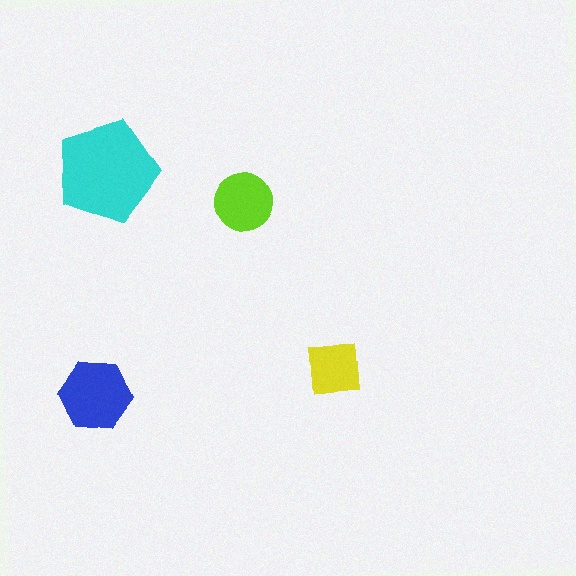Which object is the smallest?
The yellow square.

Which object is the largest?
The cyan pentagon.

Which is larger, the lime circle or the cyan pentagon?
The cyan pentagon.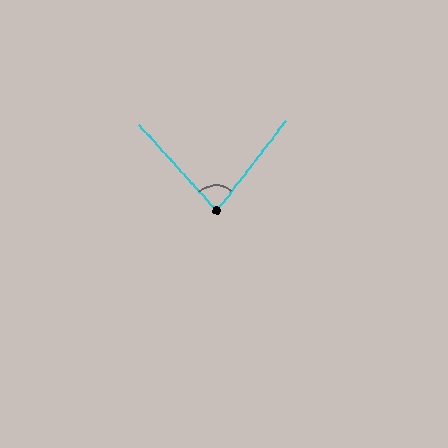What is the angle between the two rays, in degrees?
Approximately 80 degrees.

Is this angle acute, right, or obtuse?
It is acute.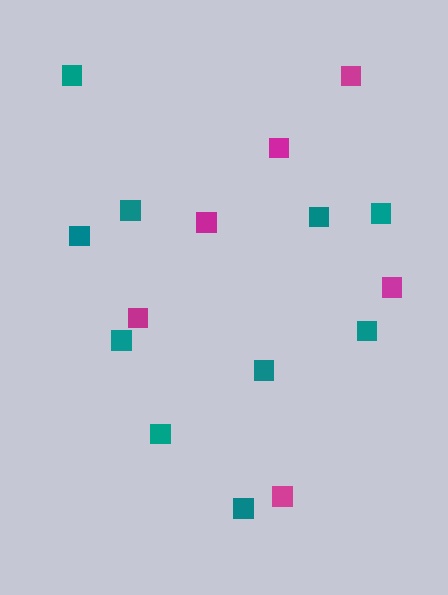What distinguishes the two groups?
There are 2 groups: one group of magenta squares (6) and one group of teal squares (10).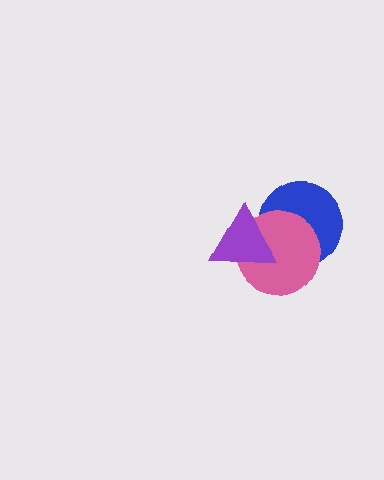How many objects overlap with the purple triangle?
2 objects overlap with the purple triangle.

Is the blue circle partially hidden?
Yes, it is partially covered by another shape.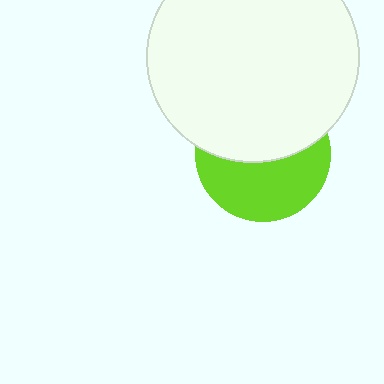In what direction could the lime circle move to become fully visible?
The lime circle could move down. That would shift it out from behind the white circle entirely.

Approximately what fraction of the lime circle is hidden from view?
Roughly 51% of the lime circle is hidden behind the white circle.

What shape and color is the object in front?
The object in front is a white circle.